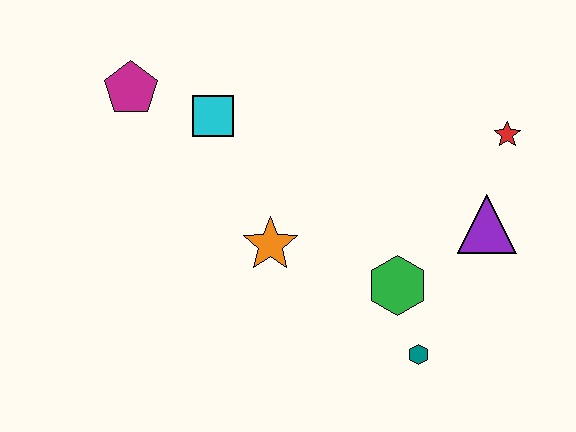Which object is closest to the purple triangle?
The red star is closest to the purple triangle.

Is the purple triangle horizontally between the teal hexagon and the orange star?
No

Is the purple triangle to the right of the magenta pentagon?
Yes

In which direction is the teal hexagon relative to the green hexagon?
The teal hexagon is below the green hexagon.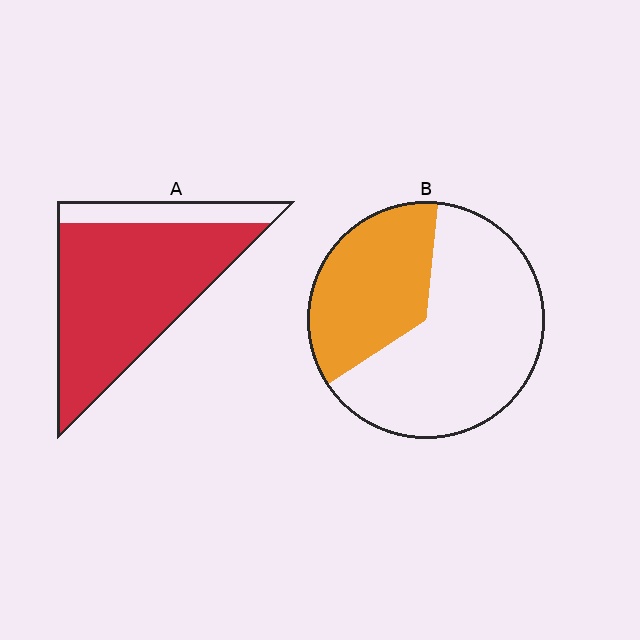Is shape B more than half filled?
No.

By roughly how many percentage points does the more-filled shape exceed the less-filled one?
By roughly 45 percentage points (A over B).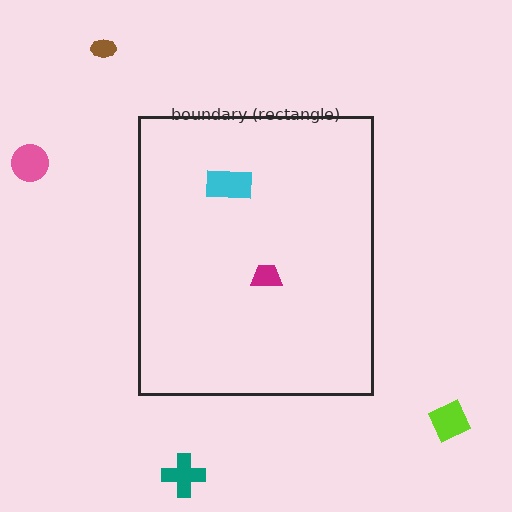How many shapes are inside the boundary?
2 inside, 4 outside.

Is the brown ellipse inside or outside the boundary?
Outside.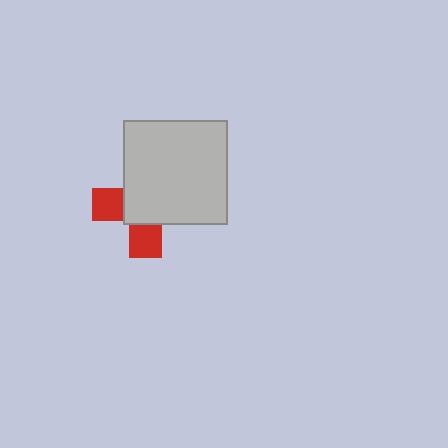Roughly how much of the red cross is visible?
A small part of it is visible (roughly 35%).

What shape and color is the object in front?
The object in front is a light gray square.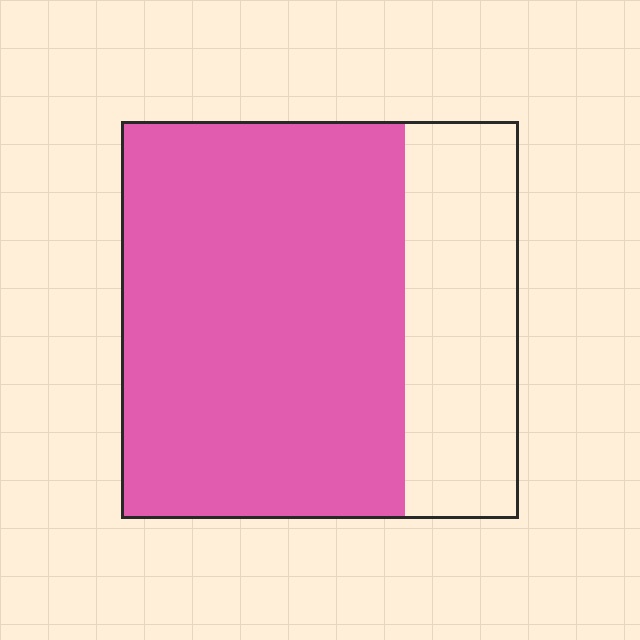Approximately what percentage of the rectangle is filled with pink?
Approximately 70%.